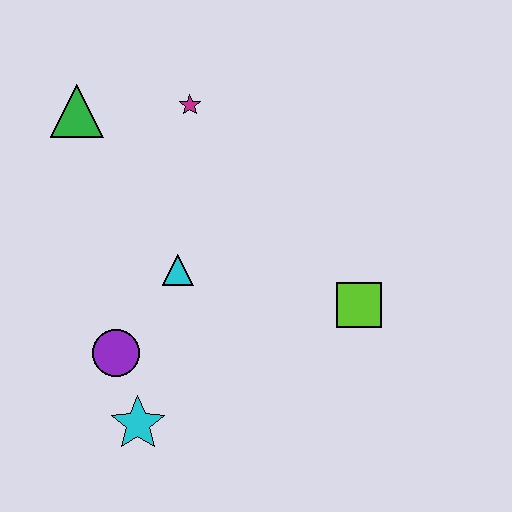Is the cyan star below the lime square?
Yes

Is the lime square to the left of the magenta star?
No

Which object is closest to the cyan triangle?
The purple circle is closest to the cyan triangle.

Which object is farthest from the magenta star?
The cyan star is farthest from the magenta star.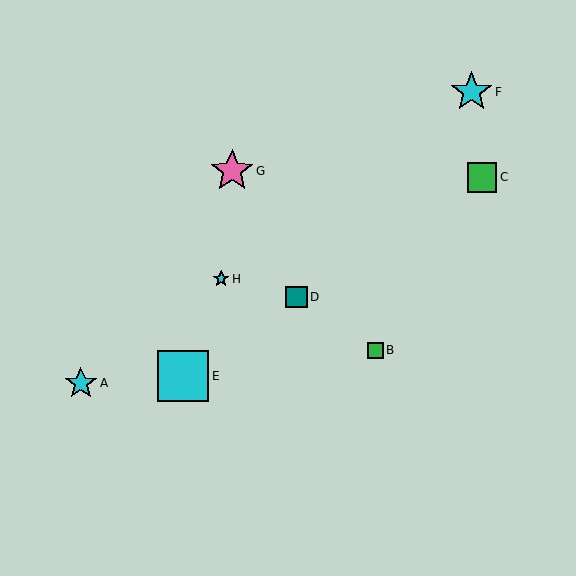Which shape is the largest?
The cyan square (labeled E) is the largest.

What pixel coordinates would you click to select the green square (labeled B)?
Click at (375, 350) to select the green square B.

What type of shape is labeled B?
Shape B is a green square.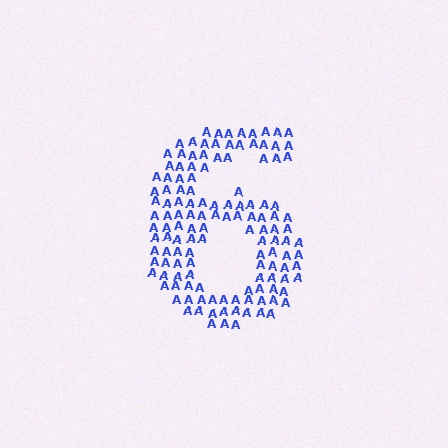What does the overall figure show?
The overall figure shows the digit 6.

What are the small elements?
The small elements are letter A's.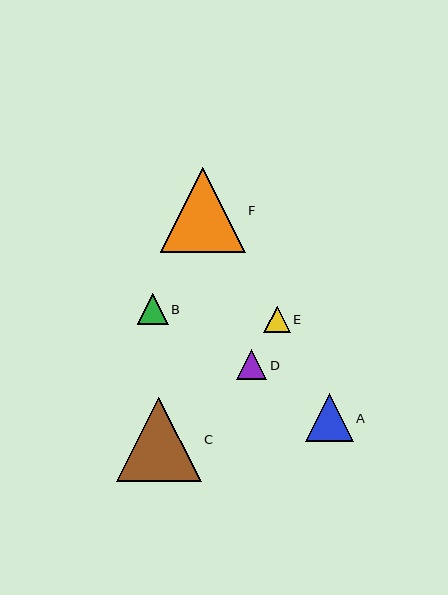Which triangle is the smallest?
Triangle E is the smallest with a size of approximately 26 pixels.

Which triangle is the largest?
Triangle C is the largest with a size of approximately 85 pixels.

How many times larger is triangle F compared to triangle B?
Triangle F is approximately 2.7 times the size of triangle B.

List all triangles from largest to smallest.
From largest to smallest: C, F, A, B, D, E.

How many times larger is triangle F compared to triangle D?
Triangle F is approximately 2.8 times the size of triangle D.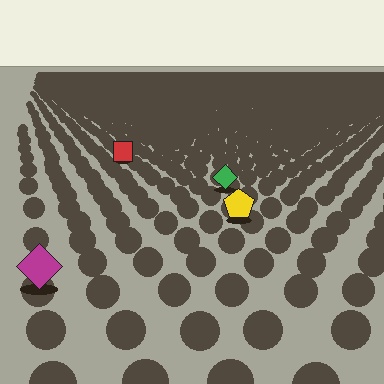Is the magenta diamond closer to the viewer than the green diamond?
Yes. The magenta diamond is closer — you can tell from the texture gradient: the ground texture is coarser near it.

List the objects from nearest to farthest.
From nearest to farthest: the magenta diamond, the yellow pentagon, the green diamond, the red square.